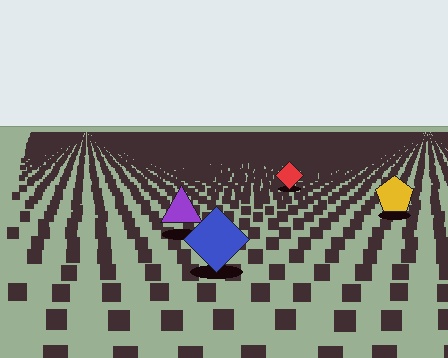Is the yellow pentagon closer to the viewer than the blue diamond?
No. The blue diamond is closer — you can tell from the texture gradient: the ground texture is coarser near it.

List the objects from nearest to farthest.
From nearest to farthest: the blue diamond, the purple triangle, the yellow pentagon, the red diamond.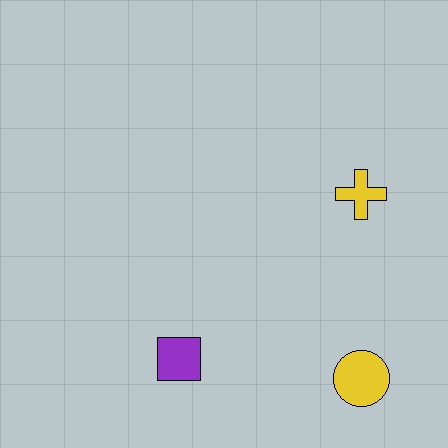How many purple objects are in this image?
There is 1 purple object.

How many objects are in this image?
There are 3 objects.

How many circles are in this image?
There is 1 circle.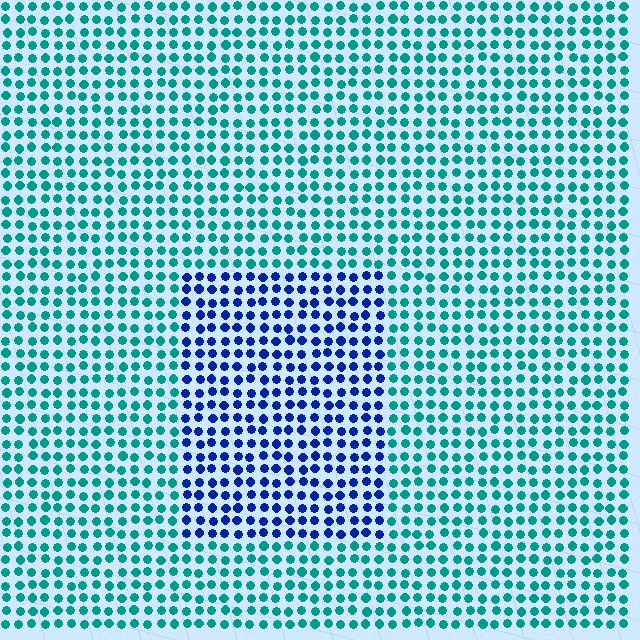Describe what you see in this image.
The image is filled with small teal elements in a uniform arrangement. A rectangle-shaped region is visible where the elements are tinted to a slightly different hue, forming a subtle color boundary.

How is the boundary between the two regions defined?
The boundary is defined purely by a slight shift in hue (about 52 degrees). Spacing, size, and orientation are identical on both sides.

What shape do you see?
I see a rectangle.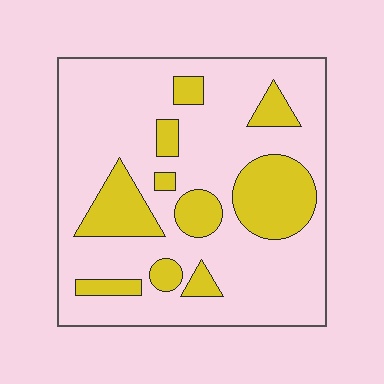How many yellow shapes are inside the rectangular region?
10.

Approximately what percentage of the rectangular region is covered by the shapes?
Approximately 25%.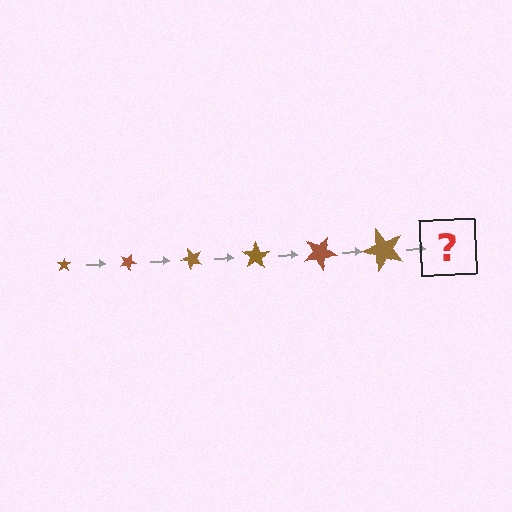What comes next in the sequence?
The next element should be a star, larger than the previous one and rotated 150 degrees from the start.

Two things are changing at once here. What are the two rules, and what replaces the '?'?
The two rules are that the star grows larger each step and it rotates 25 degrees each step. The '?' should be a star, larger than the previous one and rotated 150 degrees from the start.